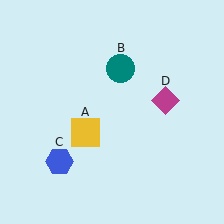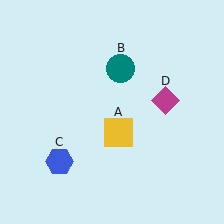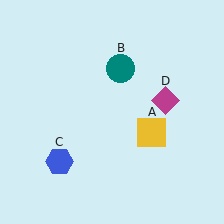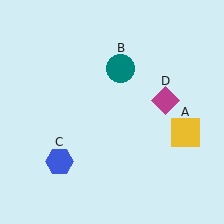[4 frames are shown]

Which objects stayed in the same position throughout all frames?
Teal circle (object B) and blue hexagon (object C) and magenta diamond (object D) remained stationary.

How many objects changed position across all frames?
1 object changed position: yellow square (object A).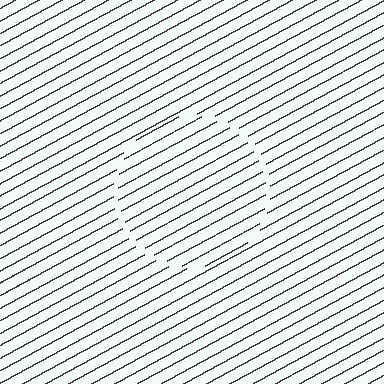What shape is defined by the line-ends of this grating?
An illusory circle. The interior of the shape contains the same grating, shifted by half a period — the contour is defined by the phase discontinuity where line-ends from the inner and outer gratings abut.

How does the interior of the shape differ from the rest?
The interior of the shape contains the same grating, shifted by half a period — the contour is defined by the phase discontinuity where line-ends from the inner and outer gratings abut.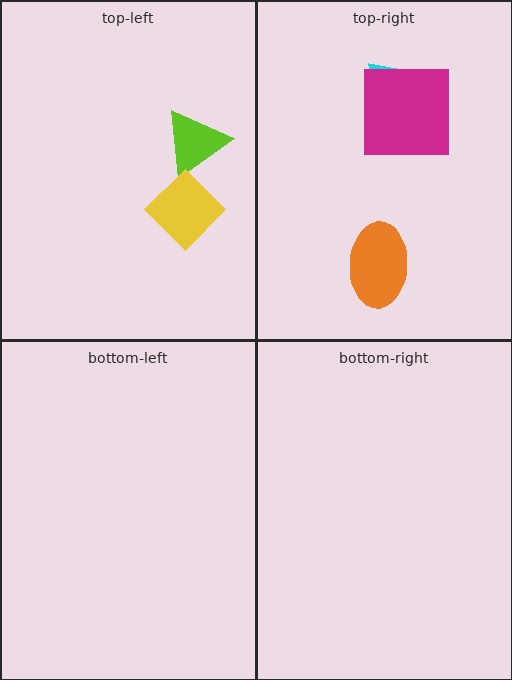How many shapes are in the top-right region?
3.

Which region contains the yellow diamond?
The top-left region.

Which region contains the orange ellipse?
The top-right region.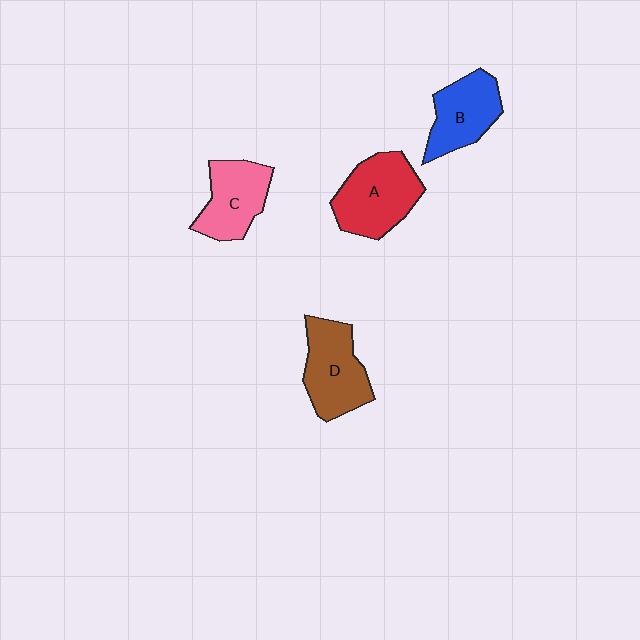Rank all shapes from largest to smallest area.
From largest to smallest: A (red), D (brown), B (blue), C (pink).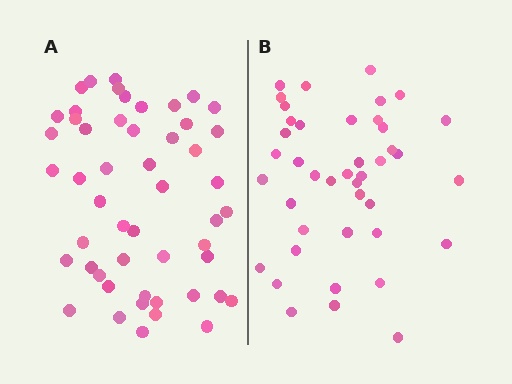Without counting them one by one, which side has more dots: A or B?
Region A (the left region) has more dots.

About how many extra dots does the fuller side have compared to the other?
Region A has roughly 8 or so more dots than region B.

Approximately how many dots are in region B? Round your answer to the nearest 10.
About 40 dots. (The exact count is 42, which rounds to 40.)